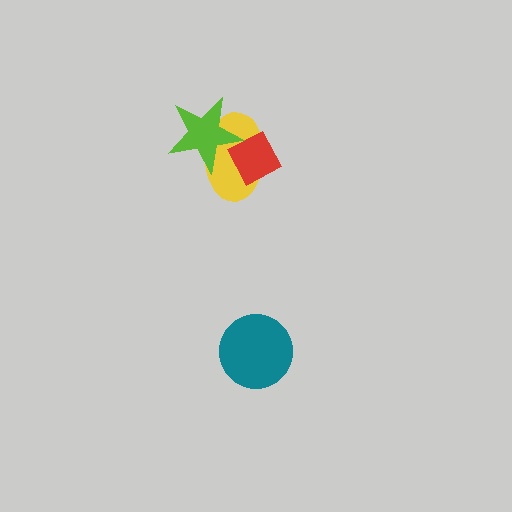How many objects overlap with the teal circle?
0 objects overlap with the teal circle.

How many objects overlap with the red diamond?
2 objects overlap with the red diamond.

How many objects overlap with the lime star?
2 objects overlap with the lime star.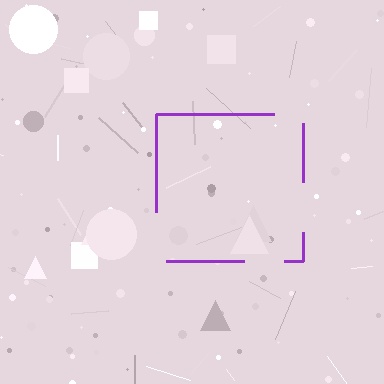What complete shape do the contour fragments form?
The contour fragments form a square.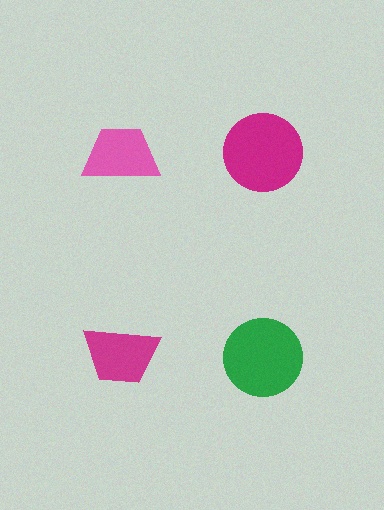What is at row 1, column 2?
A magenta circle.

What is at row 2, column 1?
A magenta trapezoid.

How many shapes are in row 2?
2 shapes.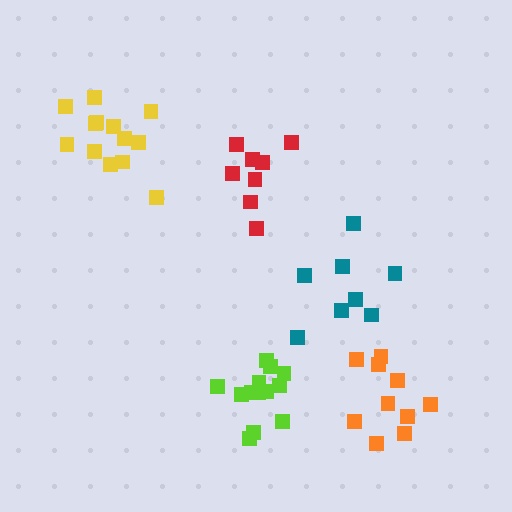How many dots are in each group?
Group 1: 8 dots, Group 2: 13 dots, Group 3: 8 dots, Group 4: 10 dots, Group 5: 13 dots (52 total).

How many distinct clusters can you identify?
There are 5 distinct clusters.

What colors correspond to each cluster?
The clusters are colored: red, yellow, teal, orange, lime.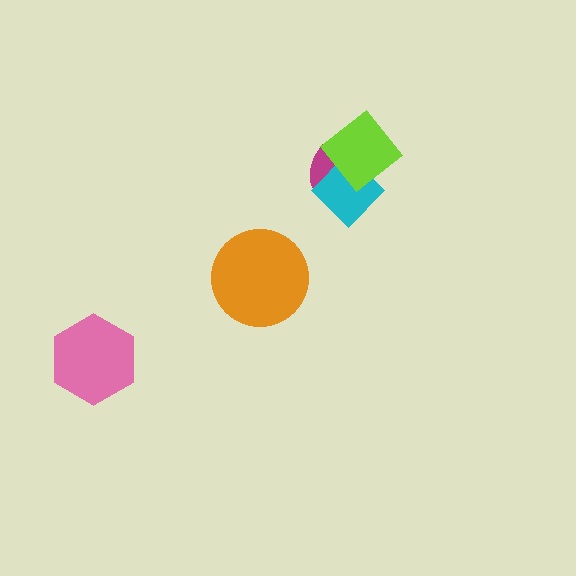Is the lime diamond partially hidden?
No, no other shape covers it.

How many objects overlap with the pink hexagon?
0 objects overlap with the pink hexagon.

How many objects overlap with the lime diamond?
2 objects overlap with the lime diamond.